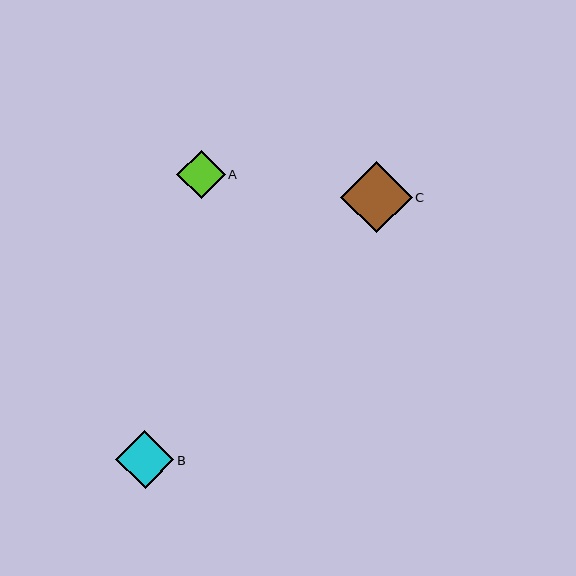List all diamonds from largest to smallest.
From largest to smallest: C, B, A.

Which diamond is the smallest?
Diamond A is the smallest with a size of approximately 49 pixels.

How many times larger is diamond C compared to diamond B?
Diamond C is approximately 1.2 times the size of diamond B.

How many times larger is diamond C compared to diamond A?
Diamond C is approximately 1.5 times the size of diamond A.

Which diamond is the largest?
Diamond C is the largest with a size of approximately 72 pixels.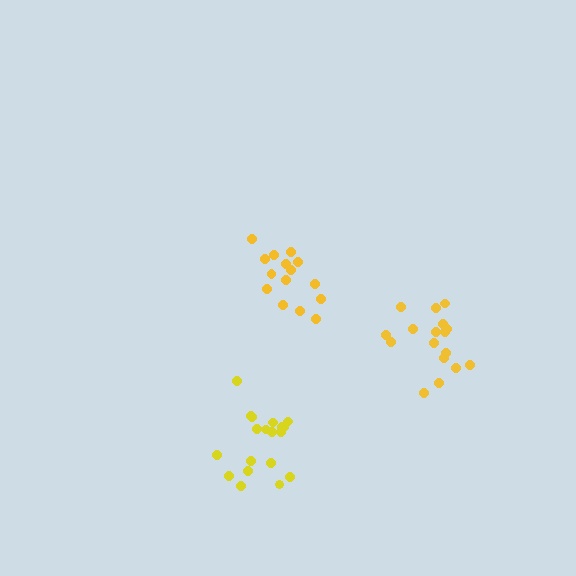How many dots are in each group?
Group 1: 15 dots, Group 2: 19 dots, Group 3: 17 dots (51 total).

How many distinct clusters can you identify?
There are 3 distinct clusters.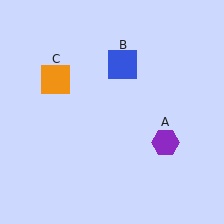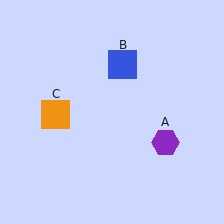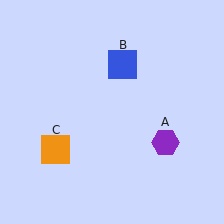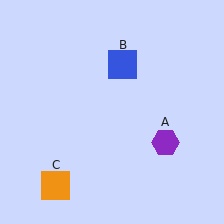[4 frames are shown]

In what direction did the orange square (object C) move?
The orange square (object C) moved down.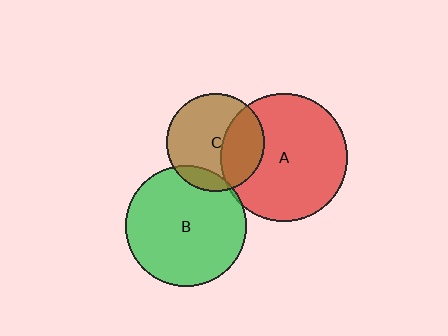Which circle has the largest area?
Circle A (red).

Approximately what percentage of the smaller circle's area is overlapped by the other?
Approximately 5%.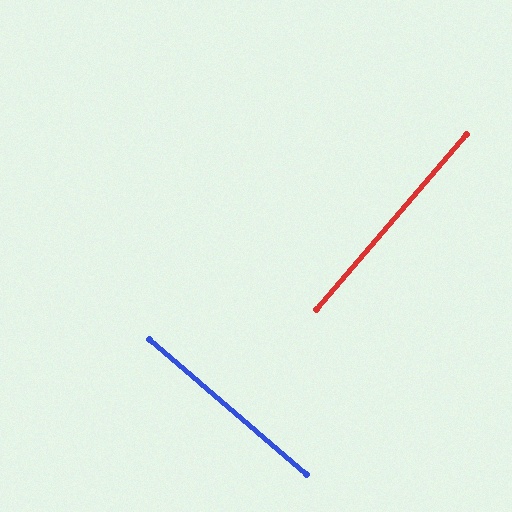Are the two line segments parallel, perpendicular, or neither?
Perpendicular — they meet at approximately 90°.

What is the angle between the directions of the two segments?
Approximately 90 degrees.